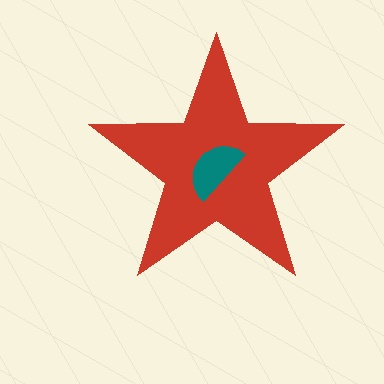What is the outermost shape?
The red star.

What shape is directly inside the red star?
The teal semicircle.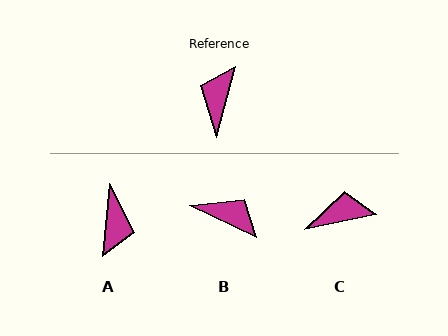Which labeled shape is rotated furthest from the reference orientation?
A, about 171 degrees away.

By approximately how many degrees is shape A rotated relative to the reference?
Approximately 171 degrees clockwise.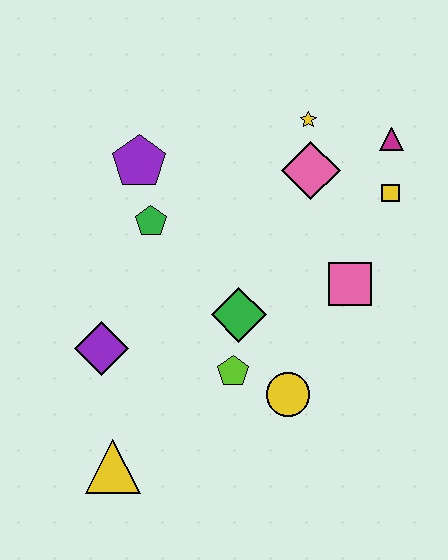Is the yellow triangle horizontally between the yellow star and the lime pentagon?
No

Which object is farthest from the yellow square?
The yellow triangle is farthest from the yellow square.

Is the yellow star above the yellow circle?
Yes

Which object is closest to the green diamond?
The lime pentagon is closest to the green diamond.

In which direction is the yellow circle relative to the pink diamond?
The yellow circle is below the pink diamond.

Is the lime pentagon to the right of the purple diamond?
Yes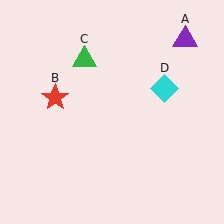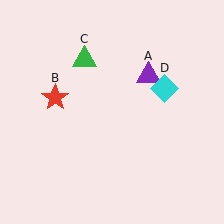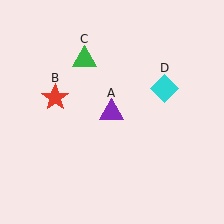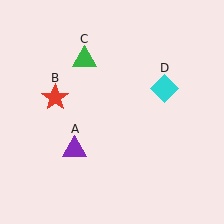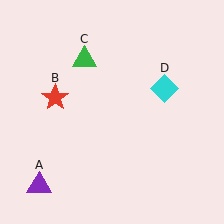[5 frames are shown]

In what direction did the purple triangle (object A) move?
The purple triangle (object A) moved down and to the left.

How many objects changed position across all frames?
1 object changed position: purple triangle (object A).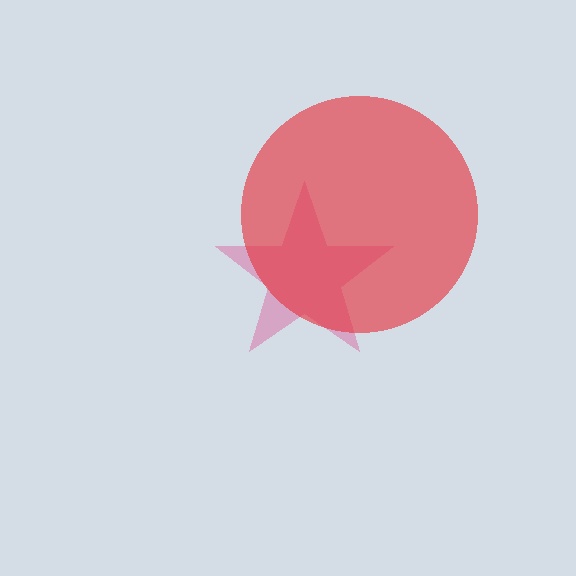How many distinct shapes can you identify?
There are 2 distinct shapes: a pink star, a red circle.